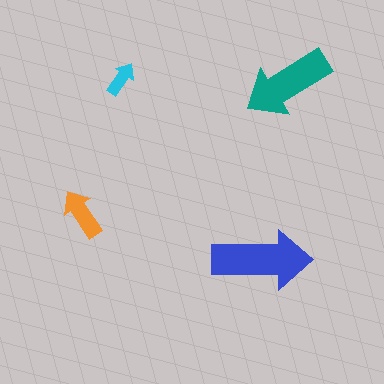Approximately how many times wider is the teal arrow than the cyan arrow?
About 2.5 times wider.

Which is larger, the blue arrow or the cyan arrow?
The blue one.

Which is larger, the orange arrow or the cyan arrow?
The orange one.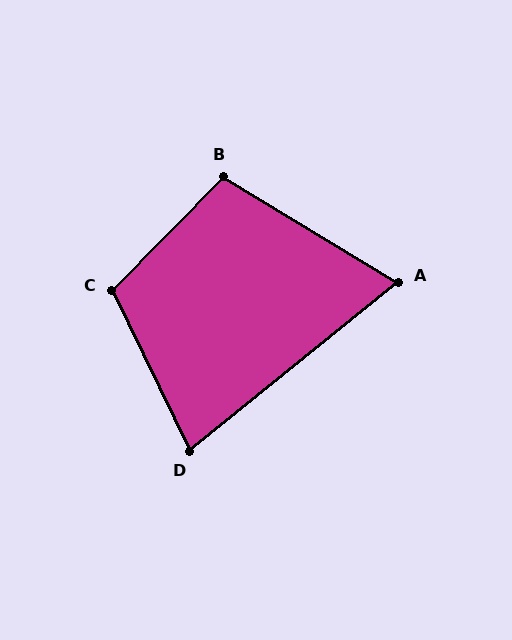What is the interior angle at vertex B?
Approximately 103 degrees (obtuse).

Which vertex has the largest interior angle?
C, at approximately 110 degrees.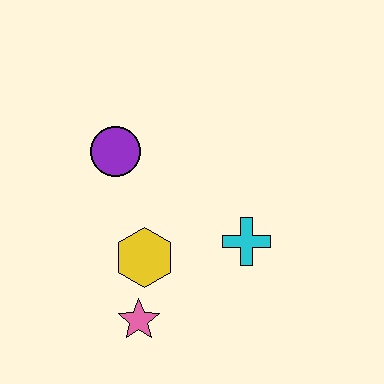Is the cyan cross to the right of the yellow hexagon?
Yes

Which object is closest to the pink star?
The yellow hexagon is closest to the pink star.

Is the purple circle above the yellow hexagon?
Yes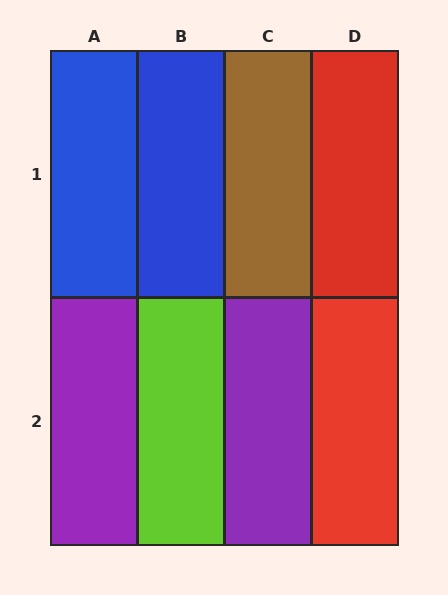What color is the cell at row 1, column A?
Blue.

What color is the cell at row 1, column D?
Red.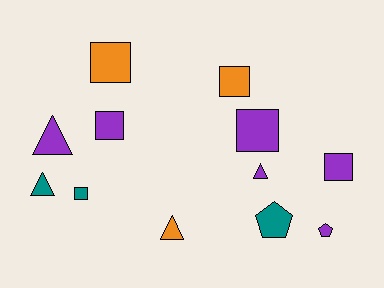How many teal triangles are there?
There is 1 teal triangle.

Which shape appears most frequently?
Square, with 6 objects.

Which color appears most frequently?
Purple, with 6 objects.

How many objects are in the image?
There are 12 objects.